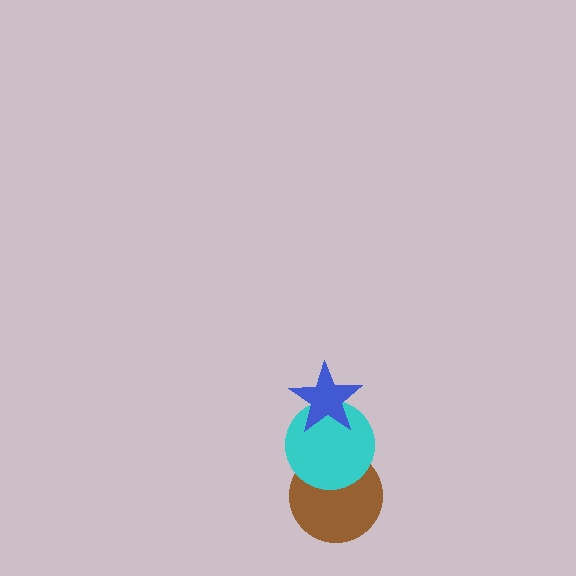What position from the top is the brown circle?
The brown circle is 3rd from the top.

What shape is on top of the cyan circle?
The blue star is on top of the cyan circle.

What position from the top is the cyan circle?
The cyan circle is 2nd from the top.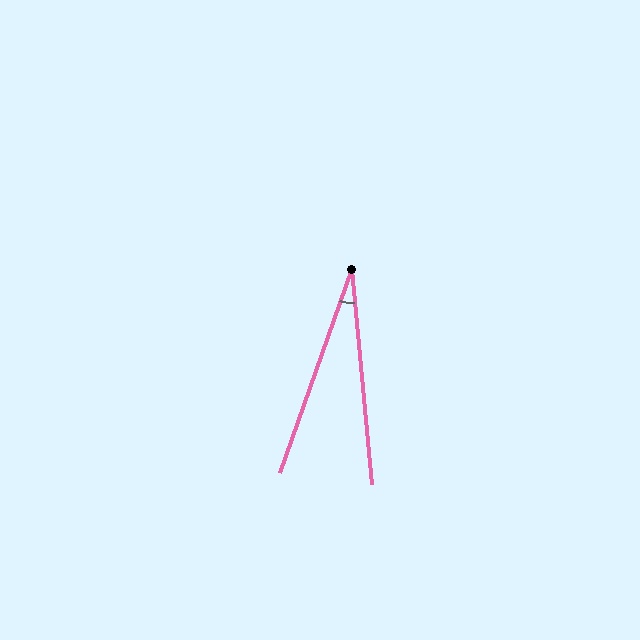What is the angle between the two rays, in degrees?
Approximately 25 degrees.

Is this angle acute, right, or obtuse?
It is acute.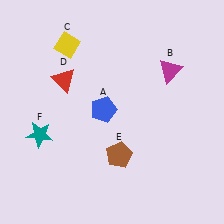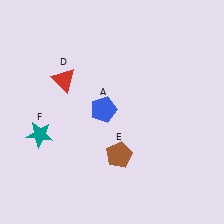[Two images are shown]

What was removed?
The yellow diamond (C), the magenta triangle (B) were removed in Image 2.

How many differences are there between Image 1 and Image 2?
There are 2 differences between the two images.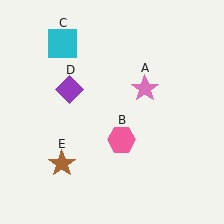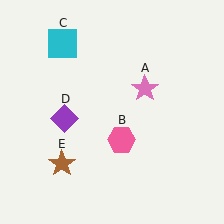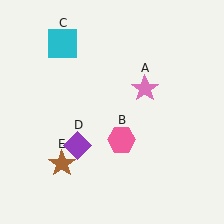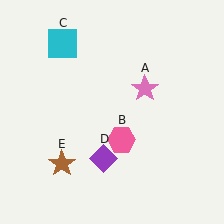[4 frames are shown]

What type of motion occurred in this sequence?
The purple diamond (object D) rotated counterclockwise around the center of the scene.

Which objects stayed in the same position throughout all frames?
Pink star (object A) and pink hexagon (object B) and cyan square (object C) and brown star (object E) remained stationary.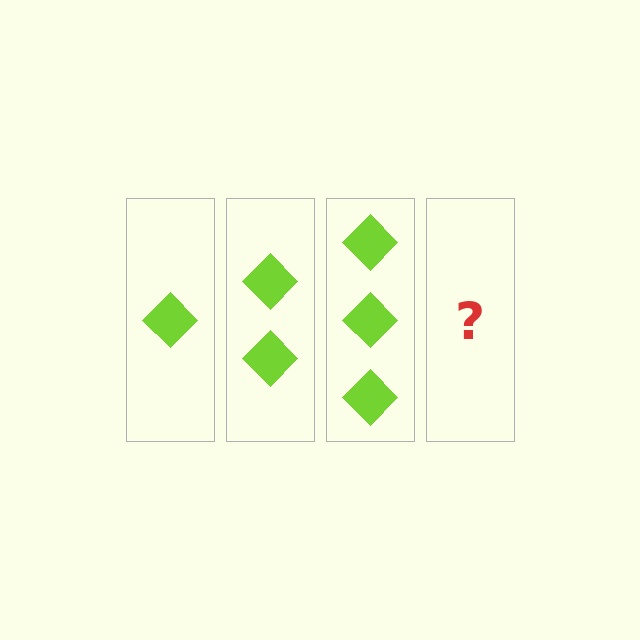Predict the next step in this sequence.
The next step is 4 diamonds.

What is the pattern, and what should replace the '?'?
The pattern is that each step adds one more diamond. The '?' should be 4 diamonds.